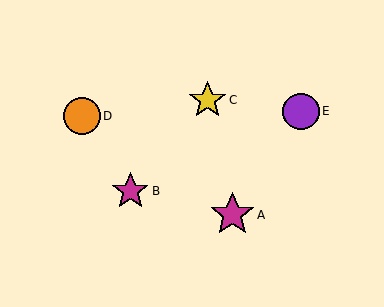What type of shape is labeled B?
Shape B is a magenta star.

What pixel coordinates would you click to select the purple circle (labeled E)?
Click at (301, 111) to select the purple circle E.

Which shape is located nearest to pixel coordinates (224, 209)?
The magenta star (labeled A) at (232, 215) is nearest to that location.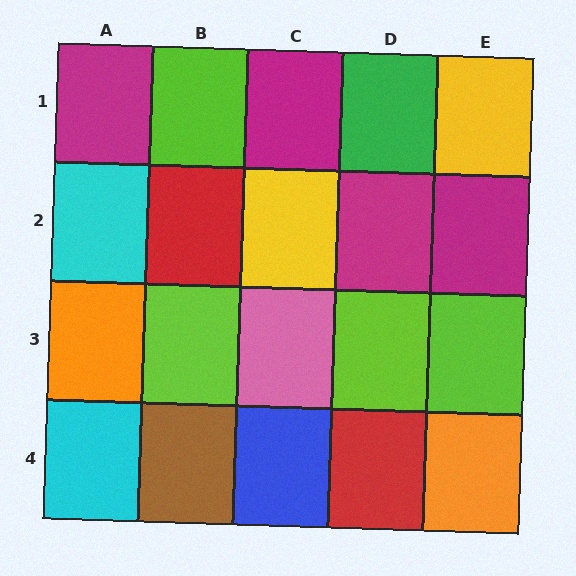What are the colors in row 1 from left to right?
Magenta, lime, magenta, green, yellow.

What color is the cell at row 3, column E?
Lime.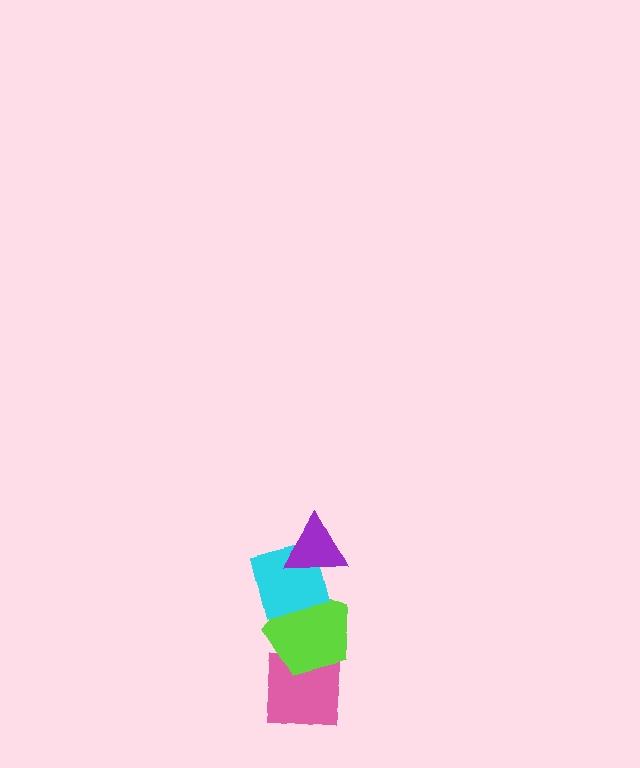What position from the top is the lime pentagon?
The lime pentagon is 3rd from the top.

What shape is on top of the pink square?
The lime pentagon is on top of the pink square.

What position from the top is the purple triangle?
The purple triangle is 1st from the top.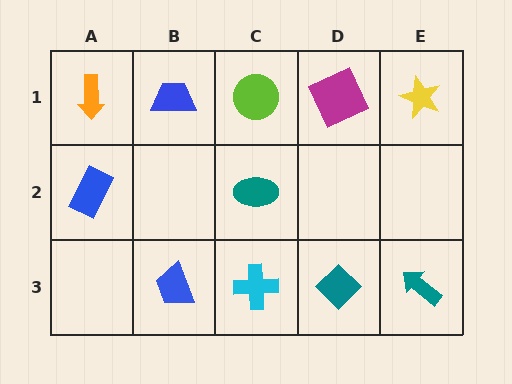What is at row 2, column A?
A blue rectangle.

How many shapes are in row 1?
5 shapes.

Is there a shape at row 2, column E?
No, that cell is empty.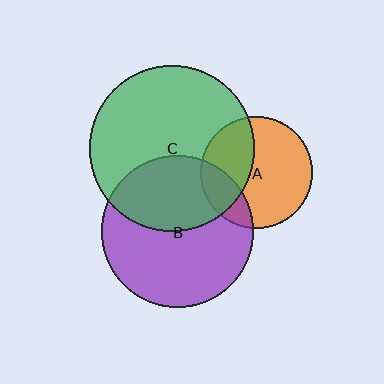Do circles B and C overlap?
Yes.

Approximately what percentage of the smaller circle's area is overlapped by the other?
Approximately 40%.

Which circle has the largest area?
Circle C (green).